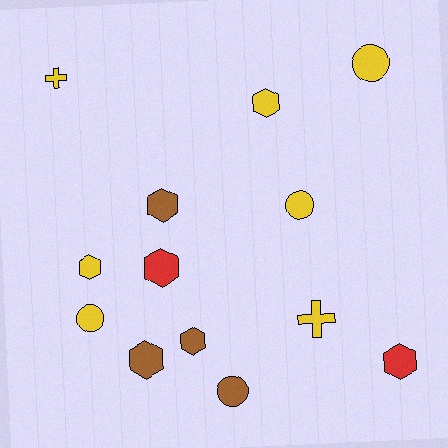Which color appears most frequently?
Yellow, with 7 objects.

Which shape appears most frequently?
Hexagon, with 7 objects.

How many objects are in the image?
There are 13 objects.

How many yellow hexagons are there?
There are 2 yellow hexagons.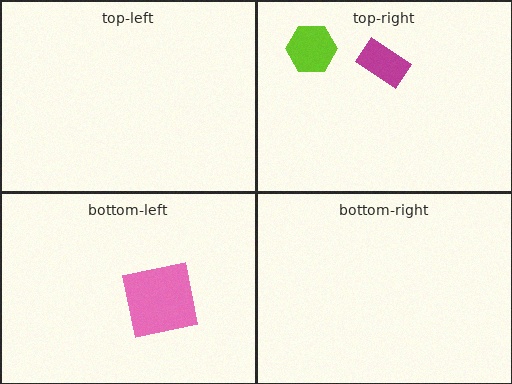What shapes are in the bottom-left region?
The pink square.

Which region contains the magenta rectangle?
The top-right region.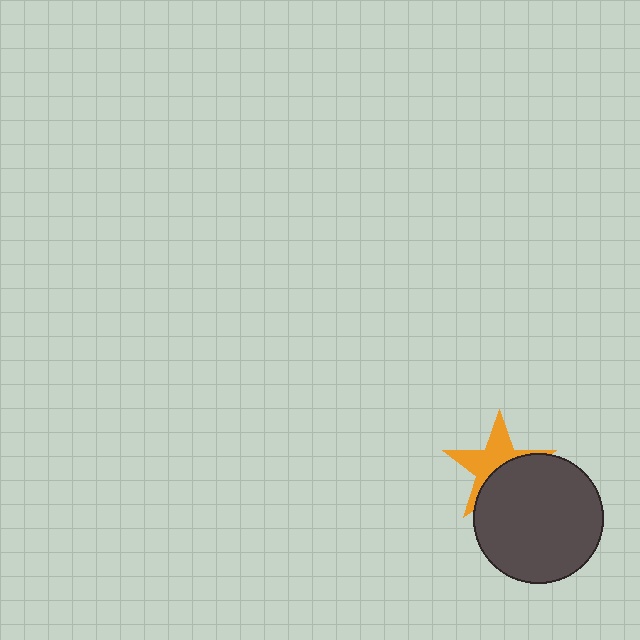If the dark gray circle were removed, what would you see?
You would see the complete orange star.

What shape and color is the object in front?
The object in front is a dark gray circle.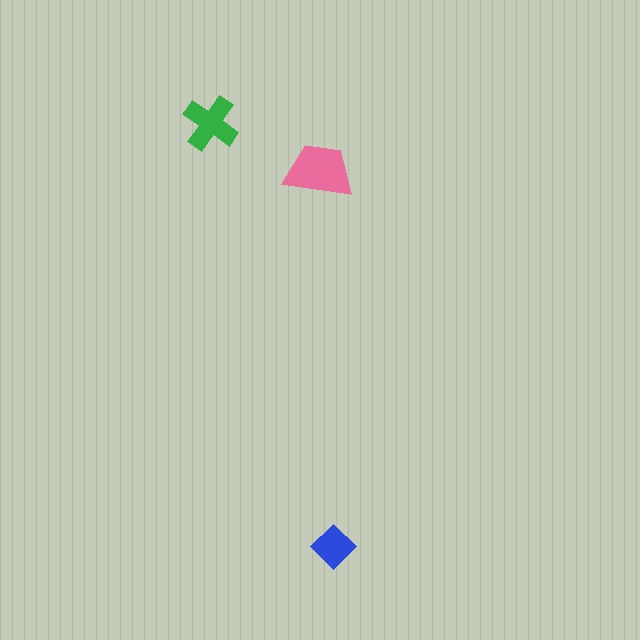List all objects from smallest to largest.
The blue diamond, the green cross, the pink trapezoid.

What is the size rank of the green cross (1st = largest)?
2nd.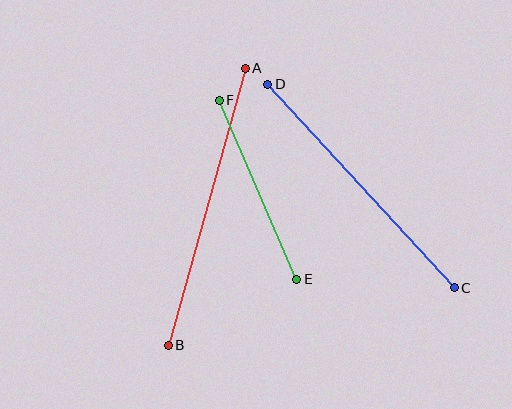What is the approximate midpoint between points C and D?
The midpoint is at approximately (361, 186) pixels.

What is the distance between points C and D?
The distance is approximately 276 pixels.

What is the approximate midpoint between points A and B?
The midpoint is at approximately (207, 207) pixels.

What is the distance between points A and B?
The distance is approximately 287 pixels.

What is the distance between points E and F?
The distance is approximately 195 pixels.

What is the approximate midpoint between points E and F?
The midpoint is at approximately (258, 190) pixels.